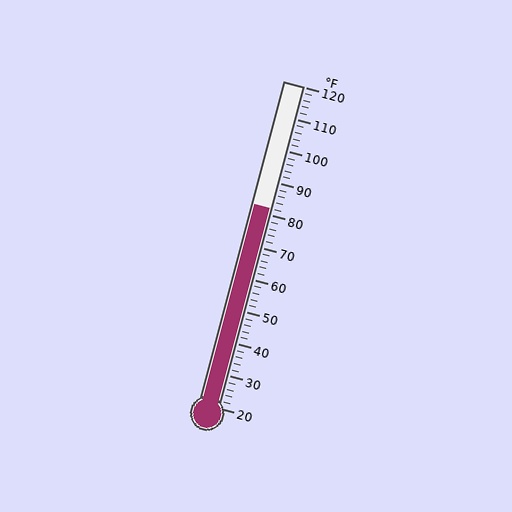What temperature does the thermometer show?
The thermometer shows approximately 82°F.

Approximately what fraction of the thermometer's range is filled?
The thermometer is filled to approximately 60% of its range.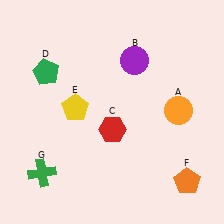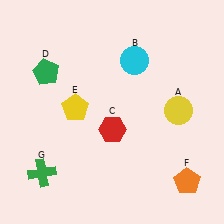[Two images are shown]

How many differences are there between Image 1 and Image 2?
There are 2 differences between the two images.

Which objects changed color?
A changed from orange to yellow. B changed from purple to cyan.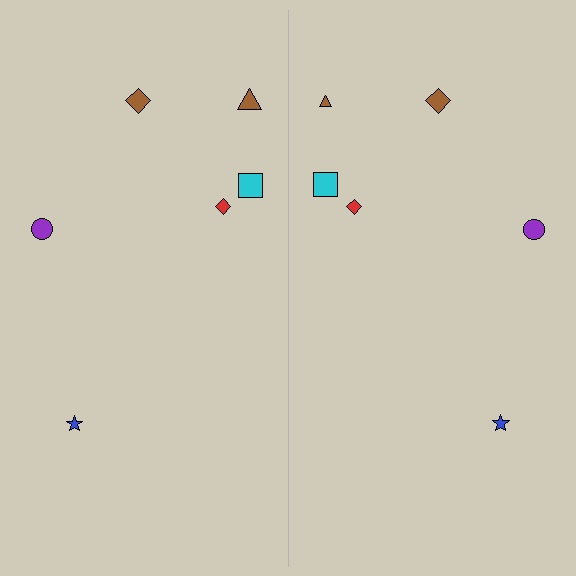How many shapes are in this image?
There are 12 shapes in this image.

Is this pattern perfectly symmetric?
No, the pattern is not perfectly symmetric. The brown triangle on the right side has a different size than its mirror counterpart.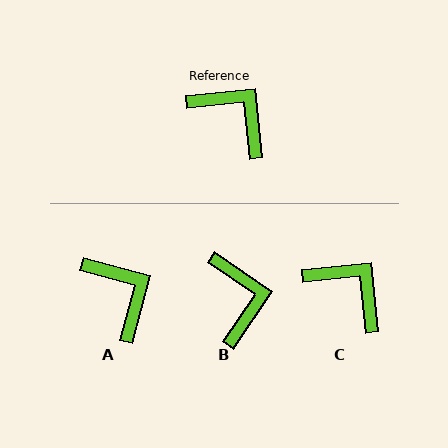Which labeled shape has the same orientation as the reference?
C.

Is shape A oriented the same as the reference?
No, it is off by about 21 degrees.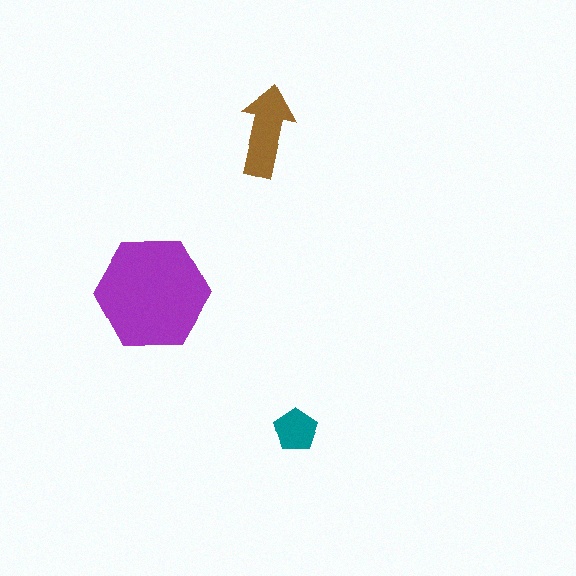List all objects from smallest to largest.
The teal pentagon, the brown arrow, the purple hexagon.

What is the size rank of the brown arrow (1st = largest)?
2nd.